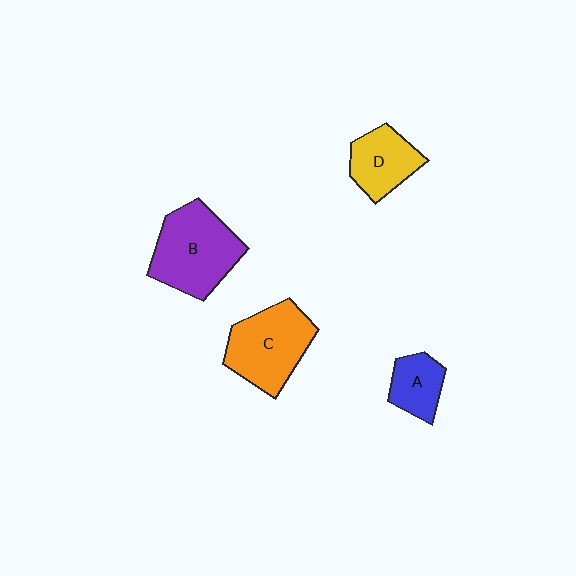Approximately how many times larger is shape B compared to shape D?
Approximately 1.6 times.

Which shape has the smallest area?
Shape A (blue).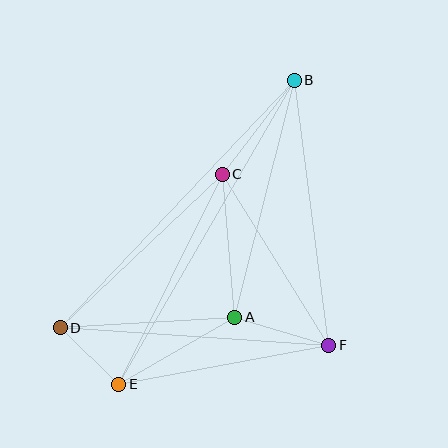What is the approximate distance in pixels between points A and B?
The distance between A and B is approximately 244 pixels.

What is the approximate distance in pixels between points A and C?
The distance between A and C is approximately 144 pixels.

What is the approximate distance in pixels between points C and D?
The distance between C and D is approximately 223 pixels.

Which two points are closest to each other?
Points D and E are closest to each other.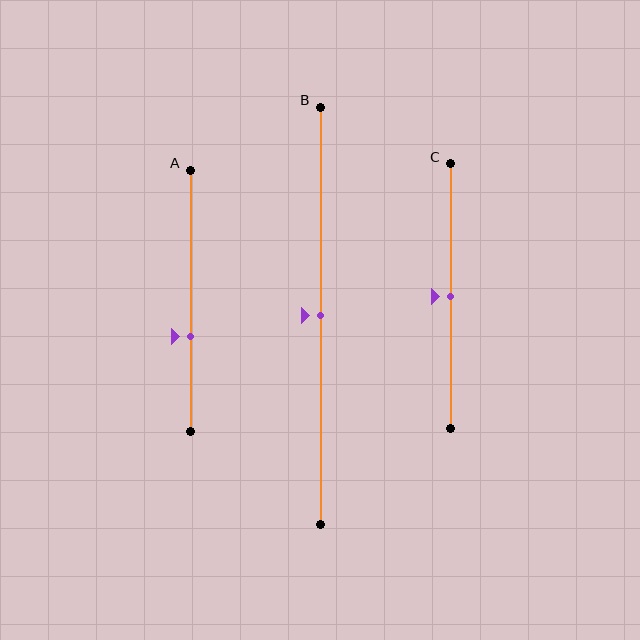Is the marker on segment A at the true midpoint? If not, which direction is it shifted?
No, the marker on segment A is shifted downward by about 13% of the segment length.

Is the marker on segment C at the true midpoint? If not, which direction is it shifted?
Yes, the marker on segment C is at the true midpoint.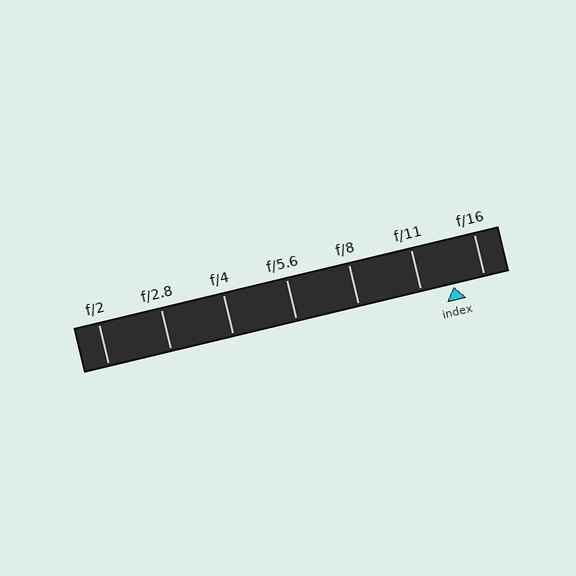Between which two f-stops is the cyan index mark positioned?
The index mark is between f/11 and f/16.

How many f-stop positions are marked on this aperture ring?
There are 7 f-stop positions marked.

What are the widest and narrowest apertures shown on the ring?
The widest aperture shown is f/2 and the narrowest is f/16.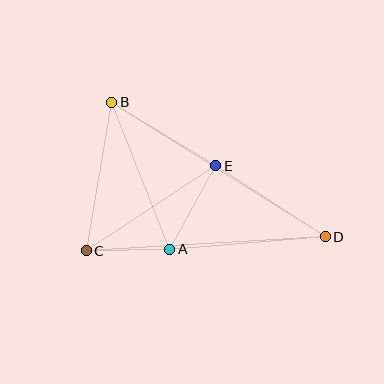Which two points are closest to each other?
Points A and C are closest to each other.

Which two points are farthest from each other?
Points B and D are farthest from each other.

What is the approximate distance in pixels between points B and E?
The distance between B and E is approximately 122 pixels.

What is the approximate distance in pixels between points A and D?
The distance between A and D is approximately 156 pixels.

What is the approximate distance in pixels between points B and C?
The distance between B and C is approximately 151 pixels.